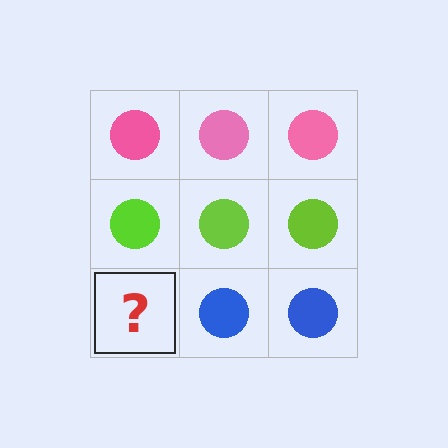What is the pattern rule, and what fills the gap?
The rule is that each row has a consistent color. The gap should be filled with a blue circle.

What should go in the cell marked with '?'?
The missing cell should contain a blue circle.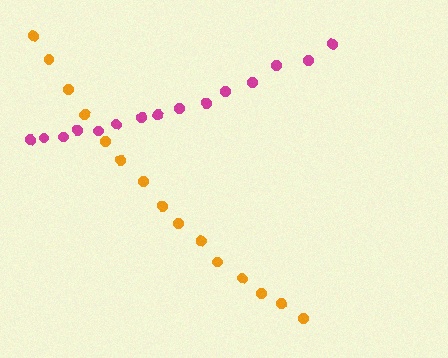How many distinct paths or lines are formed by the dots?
There are 2 distinct paths.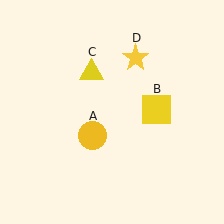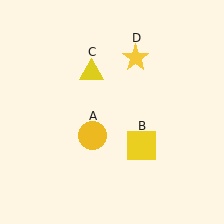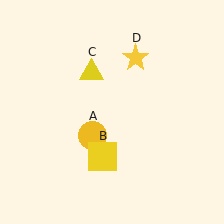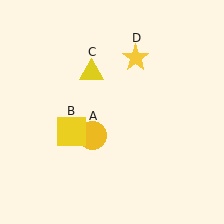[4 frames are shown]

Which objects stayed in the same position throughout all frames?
Yellow circle (object A) and yellow triangle (object C) and yellow star (object D) remained stationary.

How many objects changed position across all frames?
1 object changed position: yellow square (object B).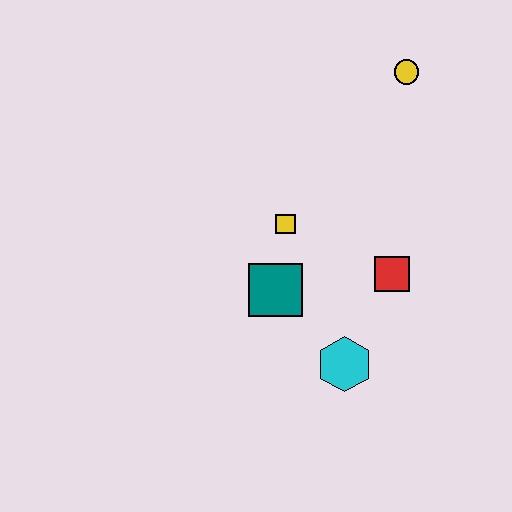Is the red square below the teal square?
No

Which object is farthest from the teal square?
The yellow circle is farthest from the teal square.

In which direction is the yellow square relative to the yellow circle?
The yellow square is below the yellow circle.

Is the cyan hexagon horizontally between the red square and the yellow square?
Yes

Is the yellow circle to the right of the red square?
Yes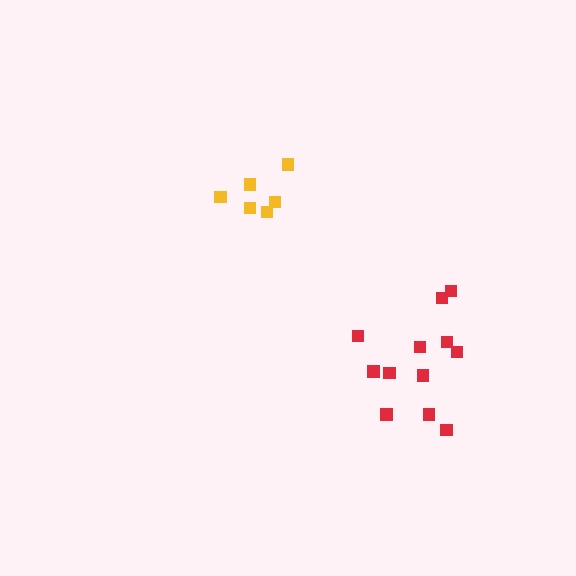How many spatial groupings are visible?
There are 2 spatial groupings.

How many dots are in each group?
Group 1: 6 dots, Group 2: 12 dots (18 total).